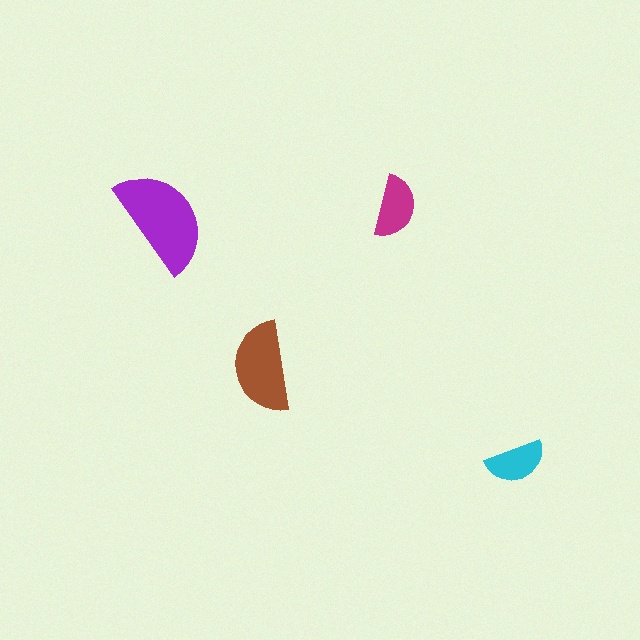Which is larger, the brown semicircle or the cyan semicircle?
The brown one.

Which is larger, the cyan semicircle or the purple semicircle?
The purple one.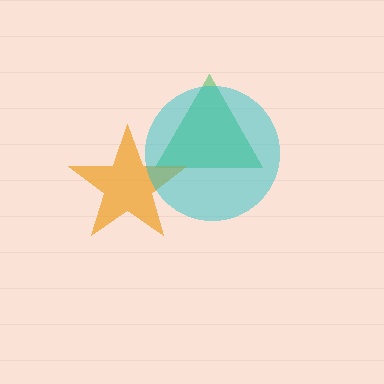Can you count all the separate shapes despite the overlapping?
Yes, there are 3 separate shapes.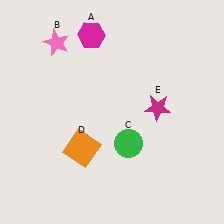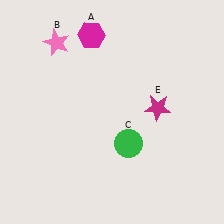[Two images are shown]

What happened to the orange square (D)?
The orange square (D) was removed in Image 2. It was in the bottom-left area of Image 1.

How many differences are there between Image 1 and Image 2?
There is 1 difference between the two images.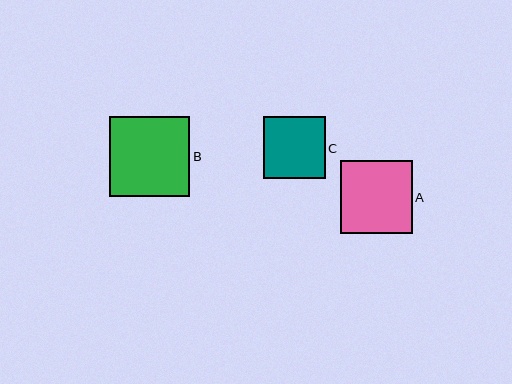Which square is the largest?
Square B is the largest with a size of approximately 80 pixels.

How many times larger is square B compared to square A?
Square B is approximately 1.1 times the size of square A.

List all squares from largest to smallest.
From largest to smallest: B, A, C.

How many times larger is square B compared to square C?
Square B is approximately 1.3 times the size of square C.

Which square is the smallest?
Square C is the smallest with a size of approximately 62 pixels.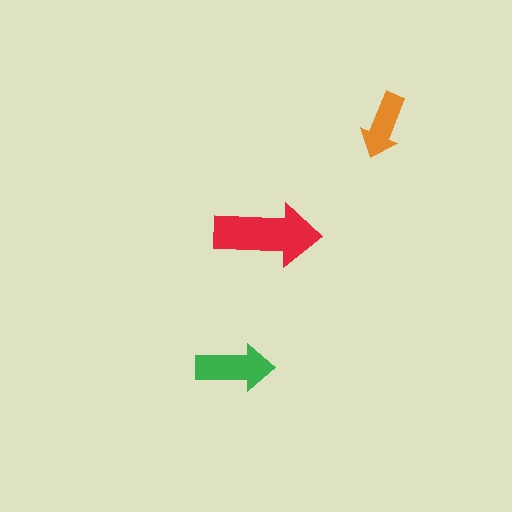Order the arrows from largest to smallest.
the red one, the green one, the orange one.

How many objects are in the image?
There are 3 objects in the image.